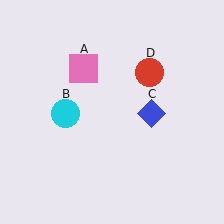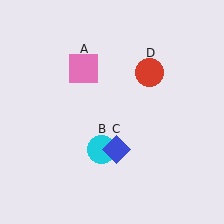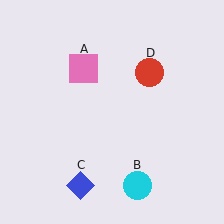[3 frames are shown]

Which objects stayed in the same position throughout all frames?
Pink square (object A) and red circle (object D) remained stationary.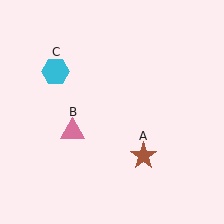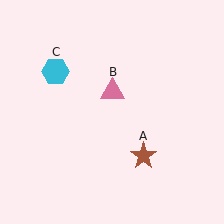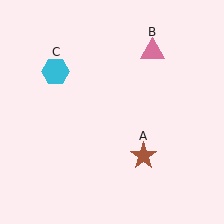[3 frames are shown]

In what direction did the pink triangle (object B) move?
The pink triangle (object B) moved up and to the right.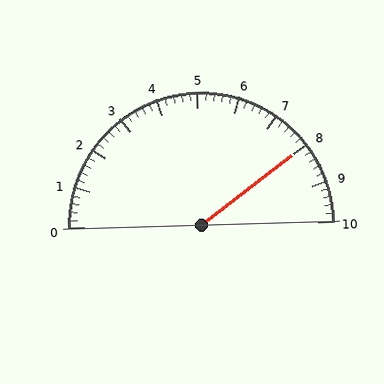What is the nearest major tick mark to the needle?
The nearest major tick mark is 8.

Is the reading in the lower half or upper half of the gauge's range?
The reading is in the upper half of the range (0 to 10).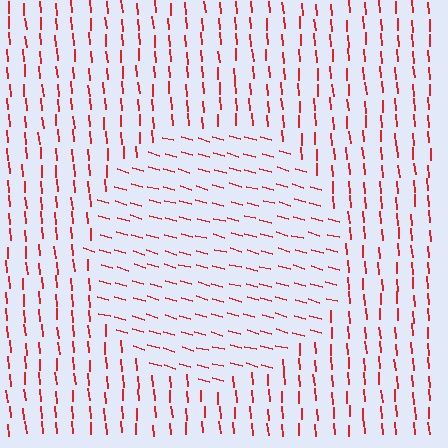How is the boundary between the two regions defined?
The boundary is defined purely by a change in line orientation (approximately 70 degrees difference). All lines are the same color and thickness.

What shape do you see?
I see a circle.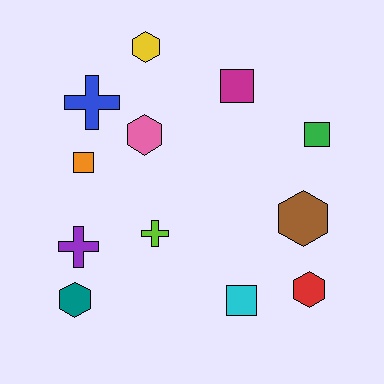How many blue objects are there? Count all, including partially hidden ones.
There is 1 blue object.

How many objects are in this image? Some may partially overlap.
There are 12 objects.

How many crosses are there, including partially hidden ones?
There are 3 crosses.